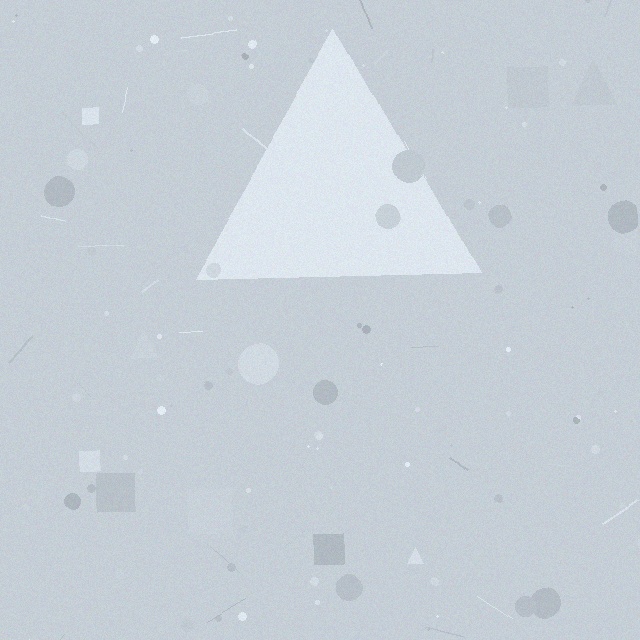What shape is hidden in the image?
A triangle is hidden in the image.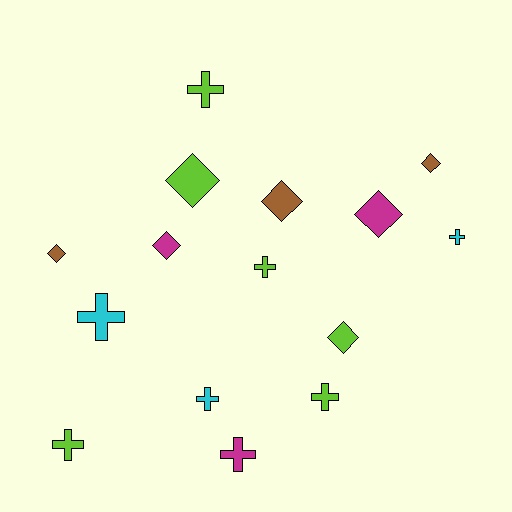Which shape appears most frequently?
Cross, with 8 objects.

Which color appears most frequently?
Lime, with 6 objects.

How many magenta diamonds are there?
There are 2 magenta diamonds.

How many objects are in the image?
There are 15 objects.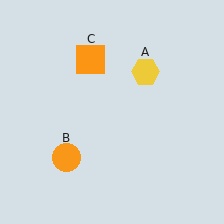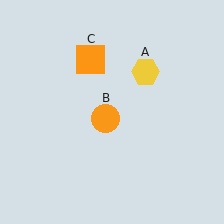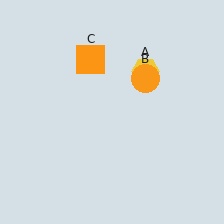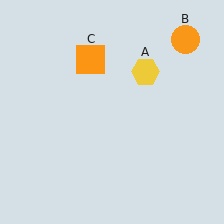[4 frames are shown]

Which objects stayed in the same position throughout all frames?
Yellow hexagon (object A) and orange square (object C) remained stationary.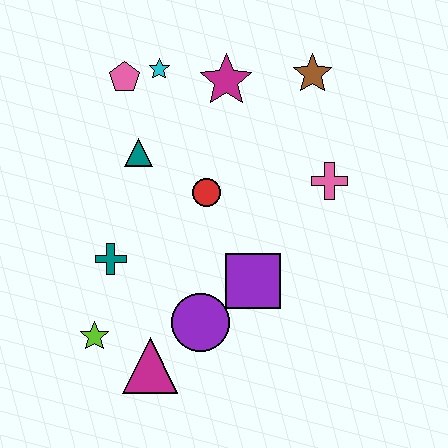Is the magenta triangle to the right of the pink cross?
No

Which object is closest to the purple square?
The purple circle is closest to the purple square.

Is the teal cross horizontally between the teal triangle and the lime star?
Yes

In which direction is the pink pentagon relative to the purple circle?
The pink pentagon is above the purple circle.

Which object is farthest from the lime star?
The brown star is farthest from the lime star.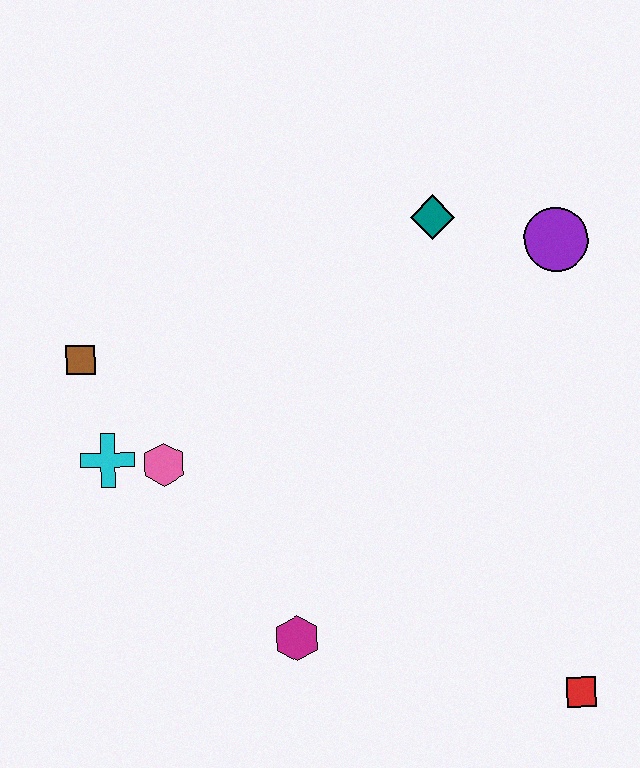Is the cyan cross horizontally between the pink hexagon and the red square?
No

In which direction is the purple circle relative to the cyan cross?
The purple circle is to the right of the cyan cross.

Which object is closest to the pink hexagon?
The cyan cross is closest to the pink hexagon.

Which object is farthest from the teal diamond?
The red square is farthest from the teal diamond.